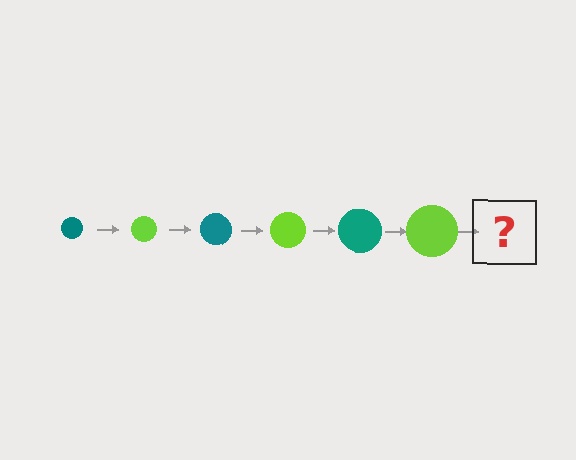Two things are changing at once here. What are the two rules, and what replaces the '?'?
The two rules are that the circle grows larger each step and the color cycles through teal and lime. The '?' should be a teal circle, larger than the previous one.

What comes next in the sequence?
The next element should be a teal circle, larger than the previous one.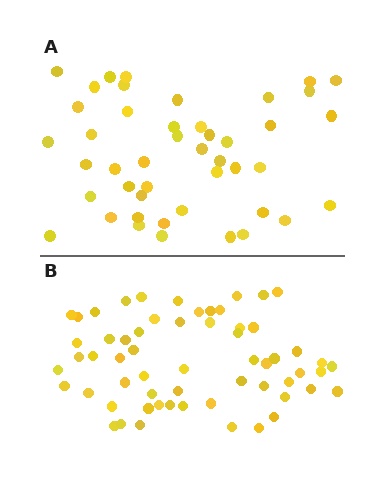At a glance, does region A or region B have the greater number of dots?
Region B (the bottom region) has more dots.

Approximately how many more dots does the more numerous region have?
Region B has approximately 15 more dots than region A.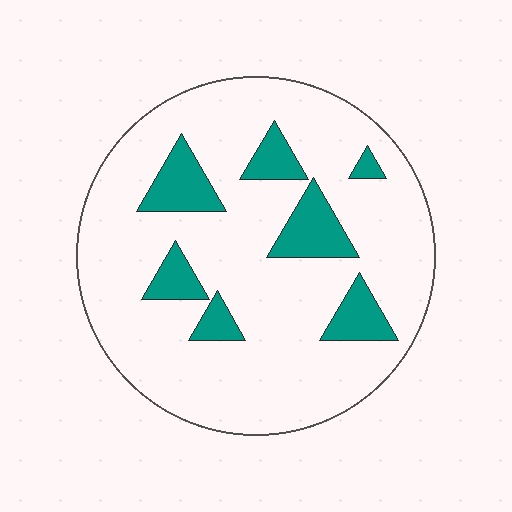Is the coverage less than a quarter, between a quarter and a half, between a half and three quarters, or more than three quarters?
Less than a quarter.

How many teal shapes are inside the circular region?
7.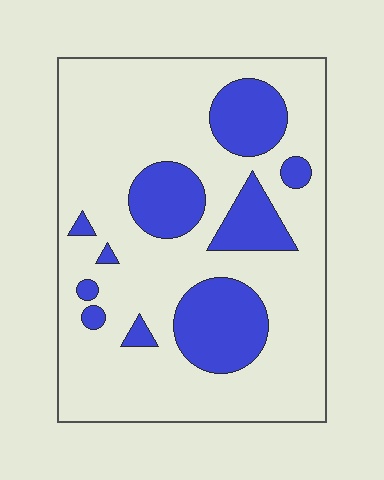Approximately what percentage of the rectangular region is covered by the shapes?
Approximately 25%.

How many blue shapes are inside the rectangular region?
10.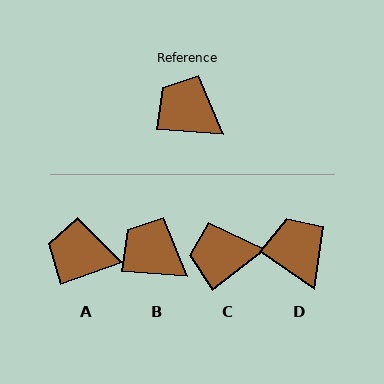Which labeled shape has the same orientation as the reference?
B.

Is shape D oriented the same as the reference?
No, it is off by about 31 degrees.